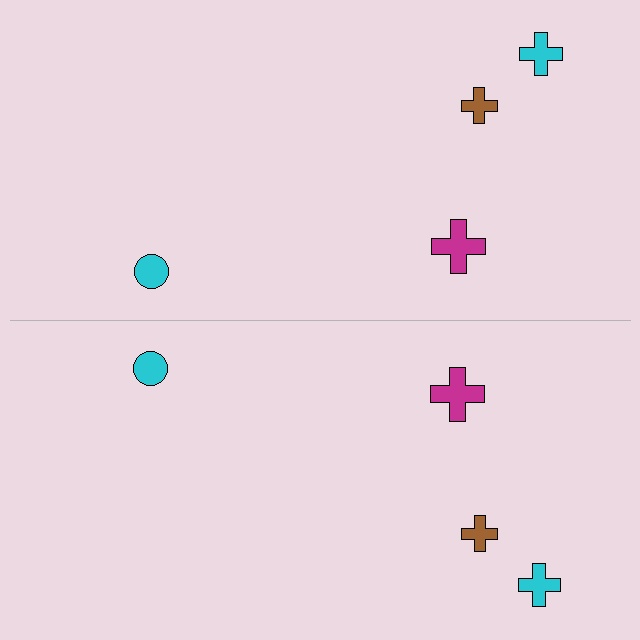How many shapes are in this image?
There are 8 shapes in this image.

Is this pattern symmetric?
Yes, this pattern has bilateral (reflection) symmetry.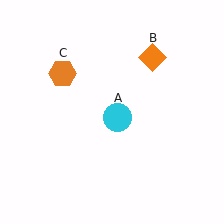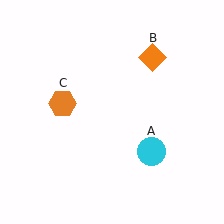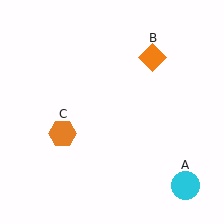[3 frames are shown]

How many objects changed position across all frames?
2 objects changed position: cyan circle (object A), orange hexagon (object C).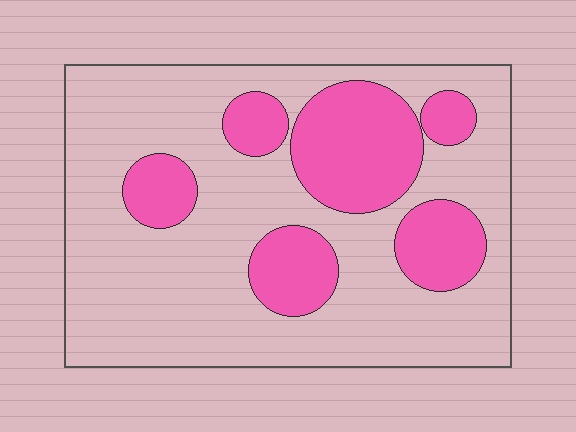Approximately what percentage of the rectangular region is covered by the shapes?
Approximately 30%.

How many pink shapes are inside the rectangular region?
6.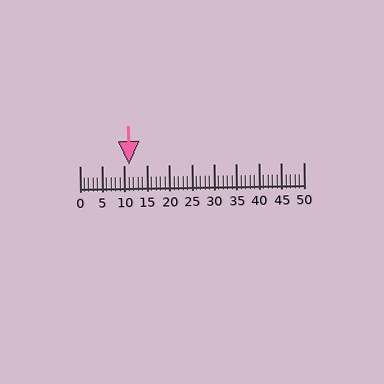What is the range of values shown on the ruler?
The ruler shows values from 0 to 50.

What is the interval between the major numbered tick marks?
The major tick marks are spaced 5 units apart.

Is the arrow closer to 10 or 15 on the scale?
The arrow is closer to 10.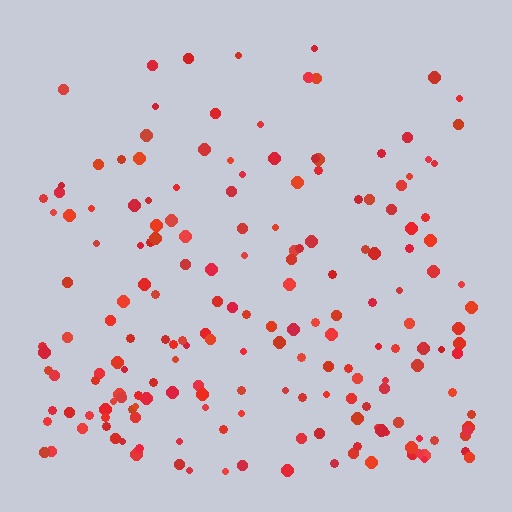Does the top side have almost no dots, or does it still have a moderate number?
Still a moderate number, just noticeably fewer than the bottom.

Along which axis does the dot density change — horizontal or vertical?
Vertical.